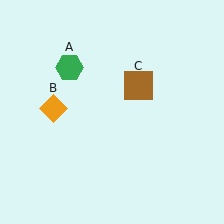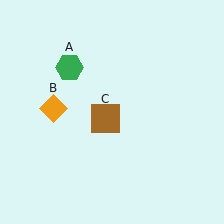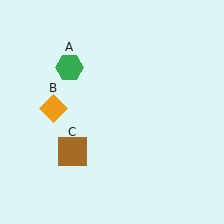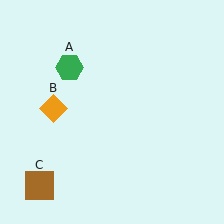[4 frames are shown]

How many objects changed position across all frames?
1 object changed position: brown square (object C).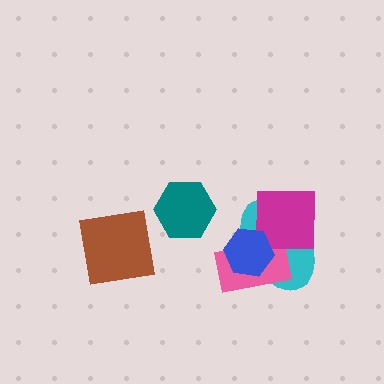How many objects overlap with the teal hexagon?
0 objects overlap with the teal hexagon.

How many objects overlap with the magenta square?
2 objects overlap with the magenta square.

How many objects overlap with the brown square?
0 objects overlap with the brown square.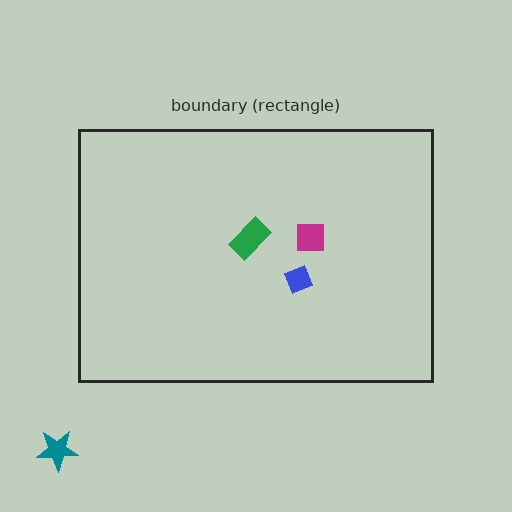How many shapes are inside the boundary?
3 inside, 1 outside.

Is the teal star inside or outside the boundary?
Outside.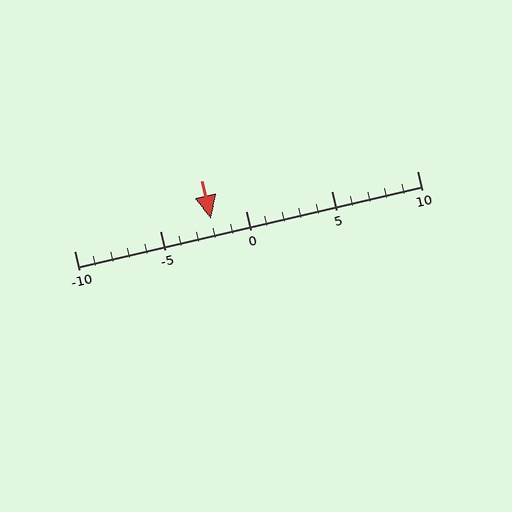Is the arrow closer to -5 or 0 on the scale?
The arrow is closer to 0.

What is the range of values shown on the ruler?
The ruler shows values from -10 to 10.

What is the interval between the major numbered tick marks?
The major tick marks are spaced 5 units apart.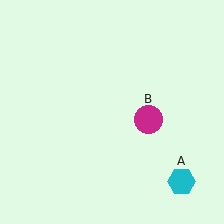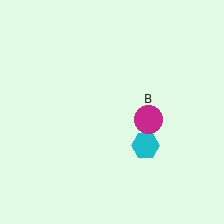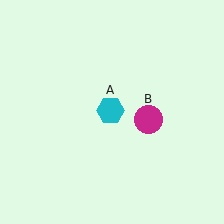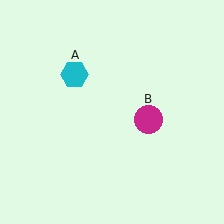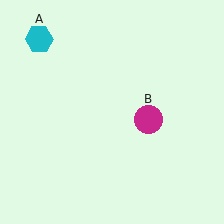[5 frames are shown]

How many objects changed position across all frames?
1 object changed position: cyan hexagon (object A).